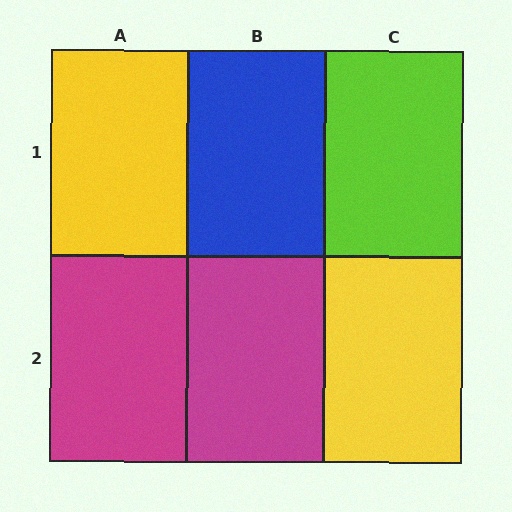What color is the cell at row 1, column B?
Blue.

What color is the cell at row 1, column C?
Lime.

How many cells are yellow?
2 cells are yellow.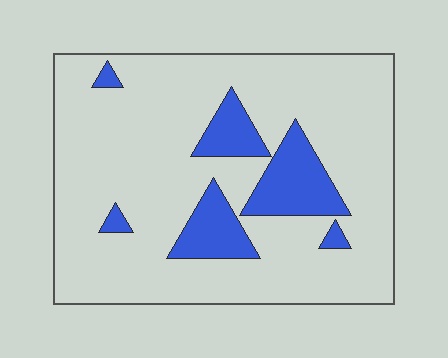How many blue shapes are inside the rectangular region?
6.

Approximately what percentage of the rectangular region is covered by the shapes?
Approximately 15%.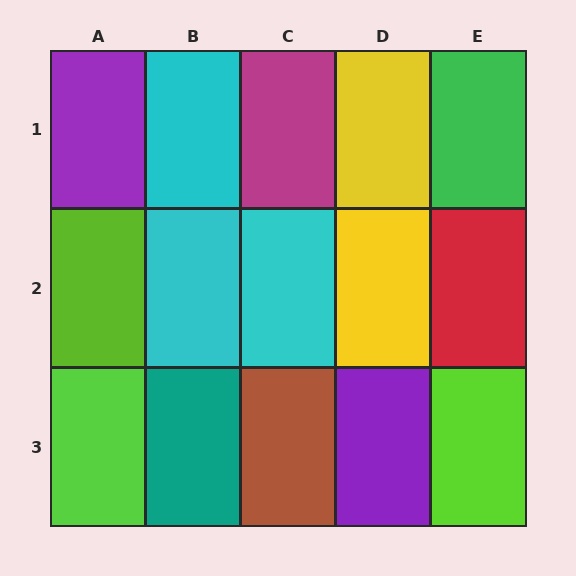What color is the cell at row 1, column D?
Yellow.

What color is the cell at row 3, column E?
Lime.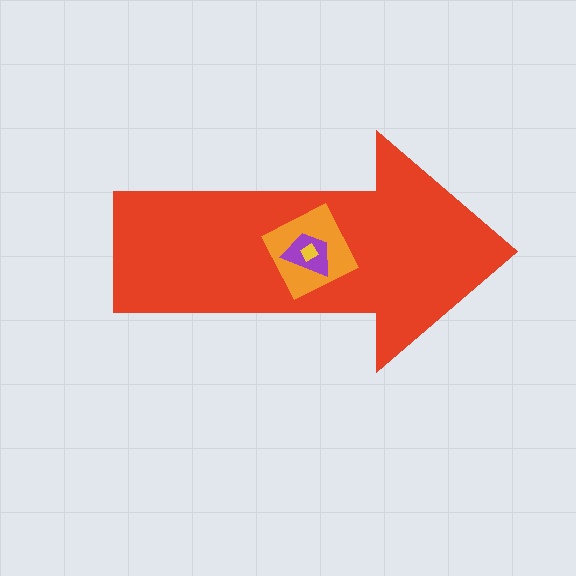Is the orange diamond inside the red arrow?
Yes.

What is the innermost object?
The yellow diamond.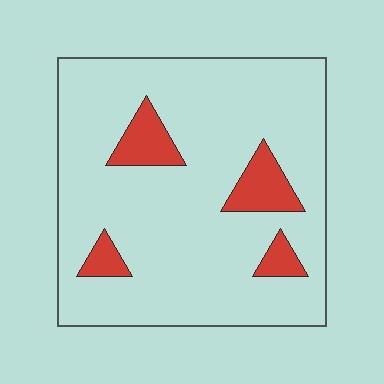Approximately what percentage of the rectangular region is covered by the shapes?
Approximately 10%.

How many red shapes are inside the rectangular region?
4.